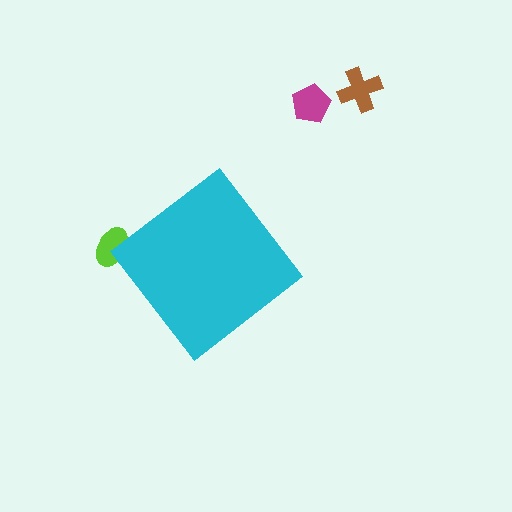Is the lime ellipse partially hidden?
Yes, the lime ellipse is partially hidden behind the cyan diamond.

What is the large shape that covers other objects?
A cyan diamond.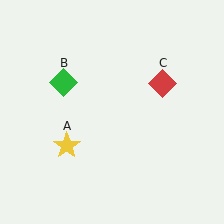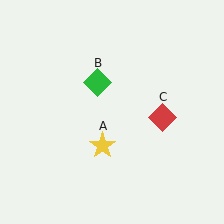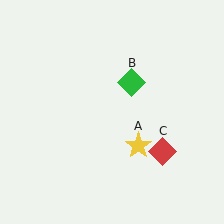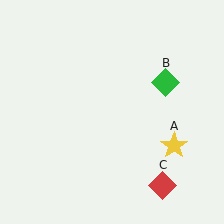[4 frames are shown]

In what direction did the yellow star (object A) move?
The yellow star (object A) moved right.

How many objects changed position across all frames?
3 objects changed position: yellow star (object A), green diamond (object B), red diamond (object C).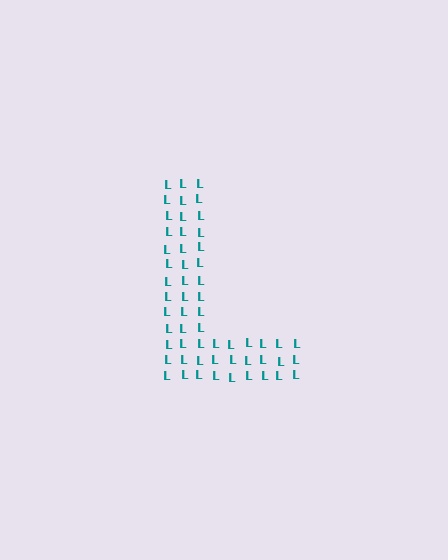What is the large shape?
The large shape is the letter L.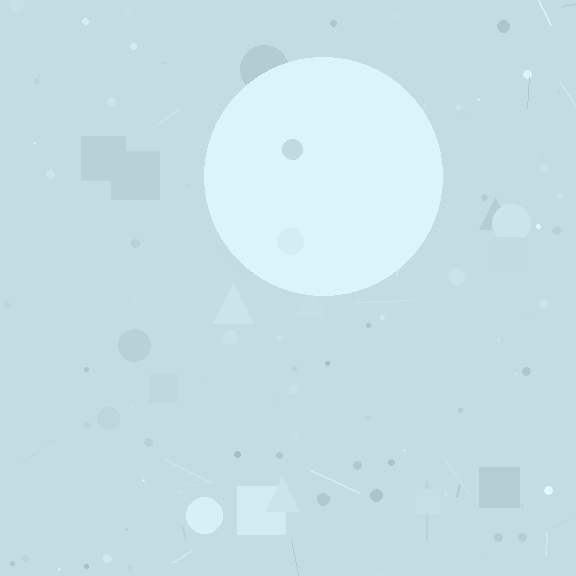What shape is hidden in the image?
A circle is hidden in the image.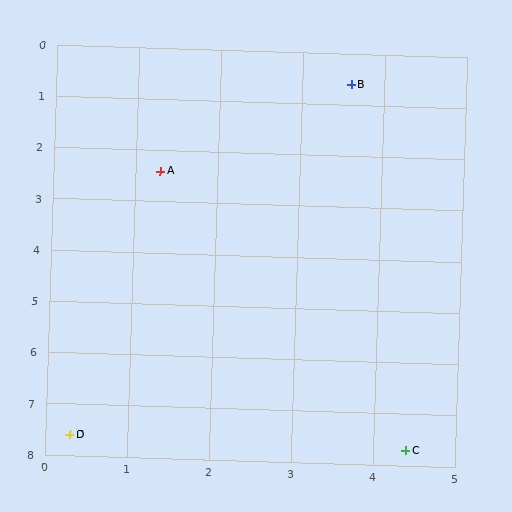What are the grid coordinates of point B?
Point B is at approximately (3.6, 0.6).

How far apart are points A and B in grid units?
Points A and B are about 2.9 grid units apart.